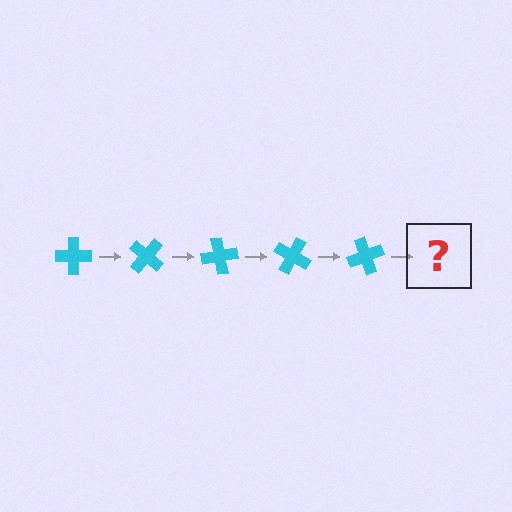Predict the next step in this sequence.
The next step is a cyan cross rotated 200 degrees.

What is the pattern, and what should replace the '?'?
The pattern is that the cross rotates 40 degrees each step. The '?' should be a cyan cross rotated 200 degrees.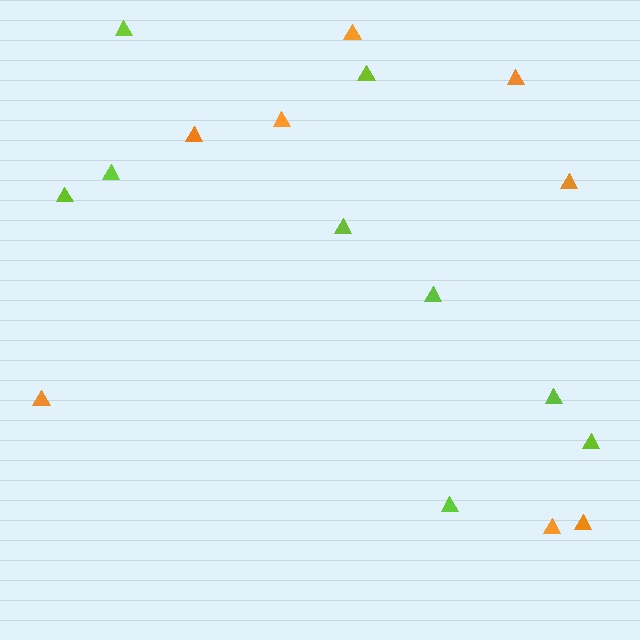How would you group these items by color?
There are 2 groups: one group of lime triangles (9) and one group of orange triangles (8).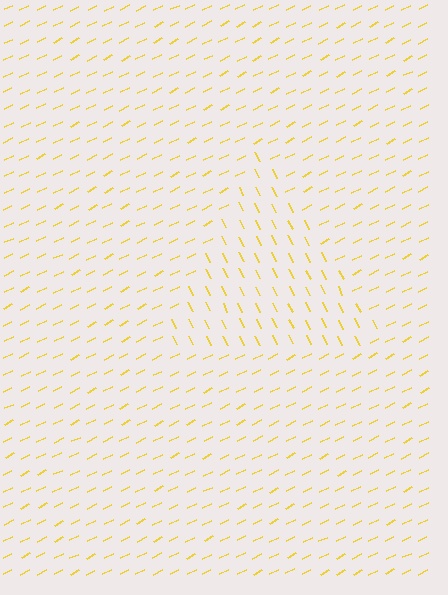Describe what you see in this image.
The image is filled with small yellow line segments. A triangle region in the image has lines oriented differently from the surrounding lines, creating a visible texture boundary.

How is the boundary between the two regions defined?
The boundary is defined purely by a change in line orientation (approximately 90 degrees difference). All lines are the same color and thickness.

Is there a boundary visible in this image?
Yes, there is a texture boundary formed by a change in line orientation.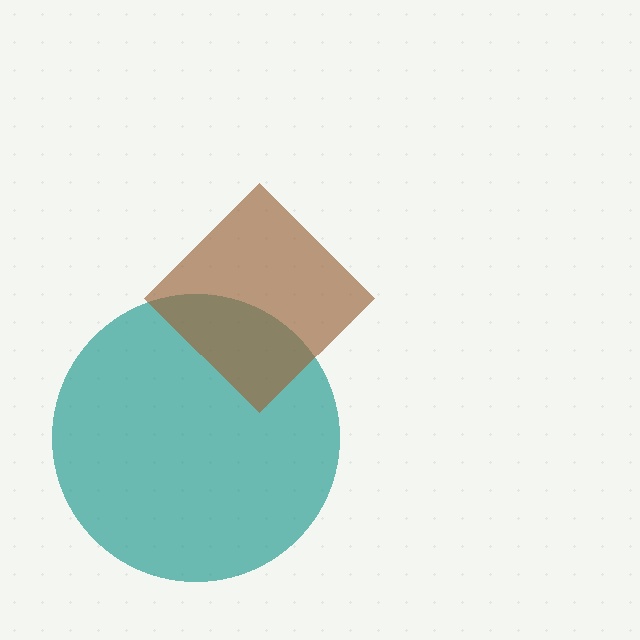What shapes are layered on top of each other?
The layered shapes are: a teal circle, a brown diamond.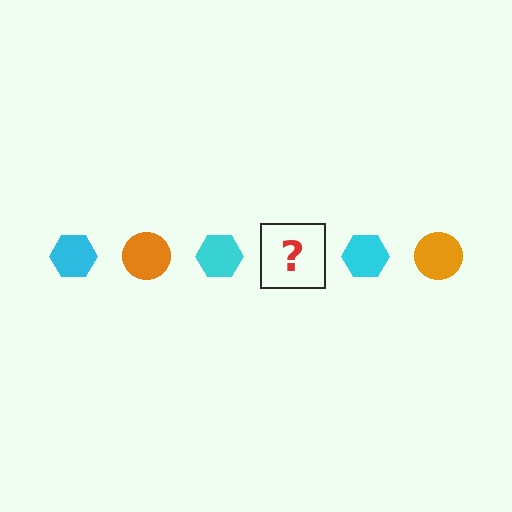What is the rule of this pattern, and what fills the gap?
The rule is that the pattern alternates between cyan hexagon and orange circle. The gap should be filled with an orange circle.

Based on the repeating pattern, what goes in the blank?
The blank should be an orange circle.